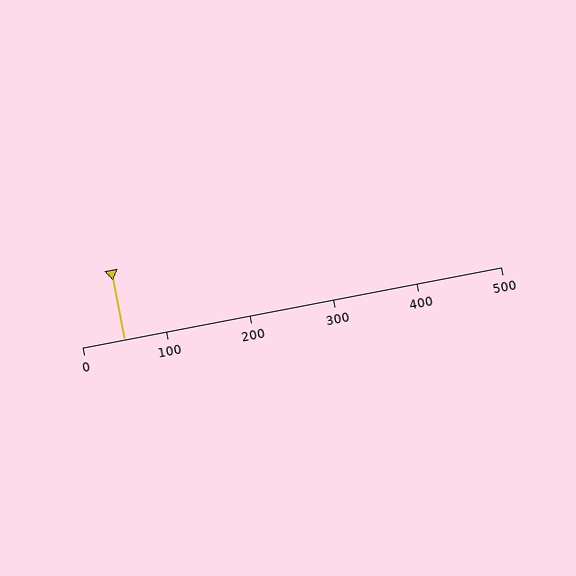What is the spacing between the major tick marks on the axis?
The major ticks are spaced 100 apart.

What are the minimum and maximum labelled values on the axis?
The axis runs from 0 to 500.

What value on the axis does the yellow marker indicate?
The marker indicates approximately 50.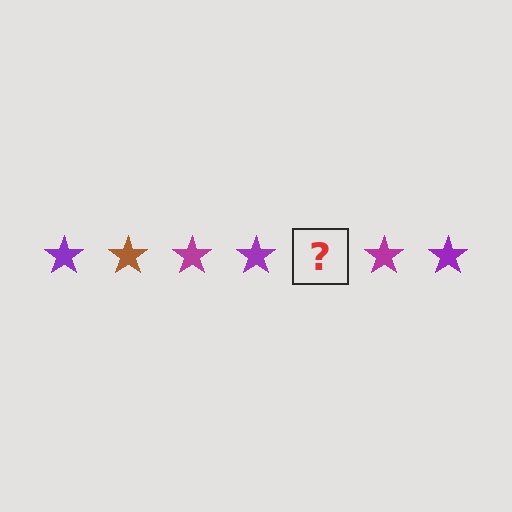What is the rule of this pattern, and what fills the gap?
The rule is that the pattern cycles through purple, brown, magenta stars. The gap should be filled with a brown star.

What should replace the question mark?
The question mark should be replaced with a brown star.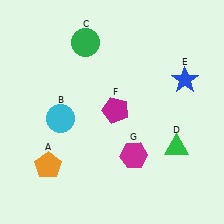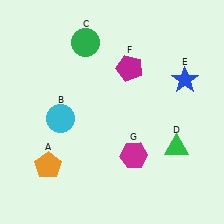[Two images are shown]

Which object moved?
The magenta pentagon (F) moved up.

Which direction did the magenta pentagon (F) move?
The magenta pentagon (F) moved up.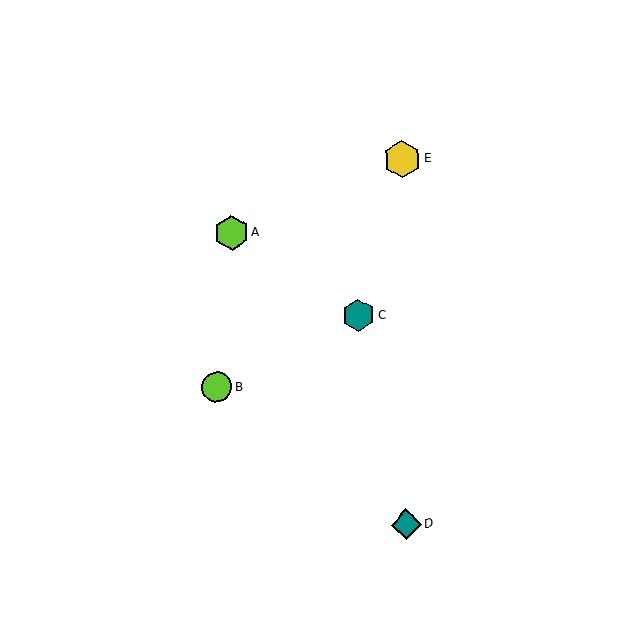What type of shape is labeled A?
Shape A is a lime hexagon.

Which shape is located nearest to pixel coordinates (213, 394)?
The lime circle (labeled B) at (217, 387) is nearest to that location.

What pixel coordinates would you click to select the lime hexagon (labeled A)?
Click at (231, 233) to select the lime hexagon A.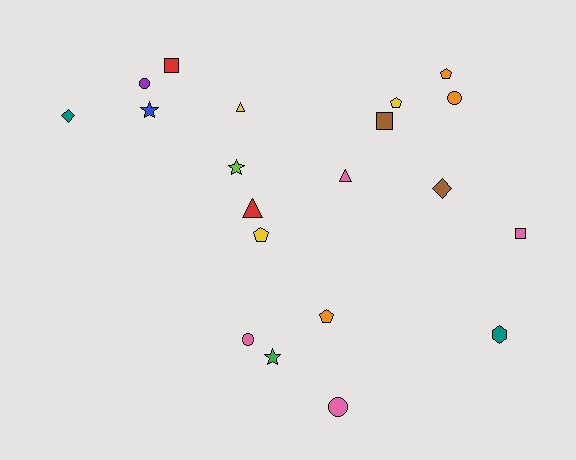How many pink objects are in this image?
There are 4 pink objects.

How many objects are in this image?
There are 20 objects.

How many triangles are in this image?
There are 3 triangles.